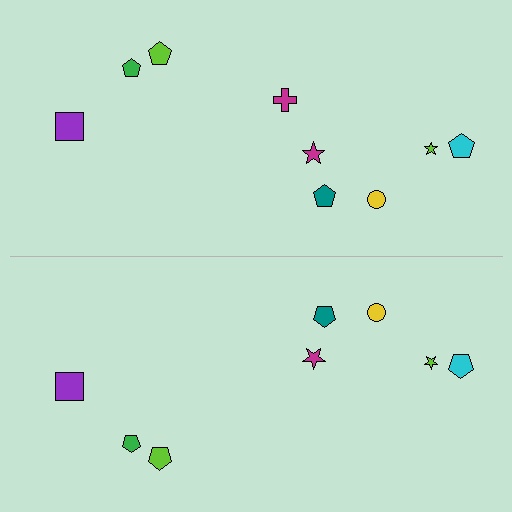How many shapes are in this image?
There are 17 shapes in this image.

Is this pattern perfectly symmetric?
No, the pattern is not perfectly symmetric. A magenta cross is missing from the bottom side.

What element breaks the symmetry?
A magenta cross is missing from the bottom side.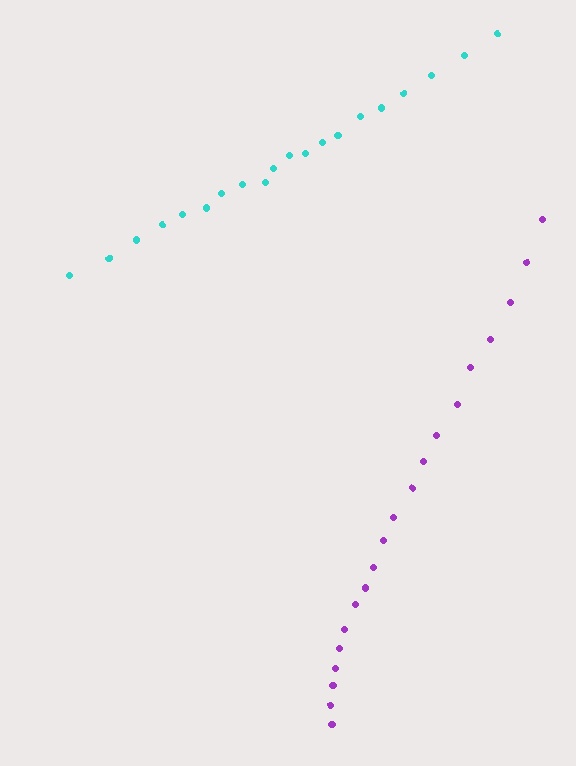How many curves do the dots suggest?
There are 2 distinct paths.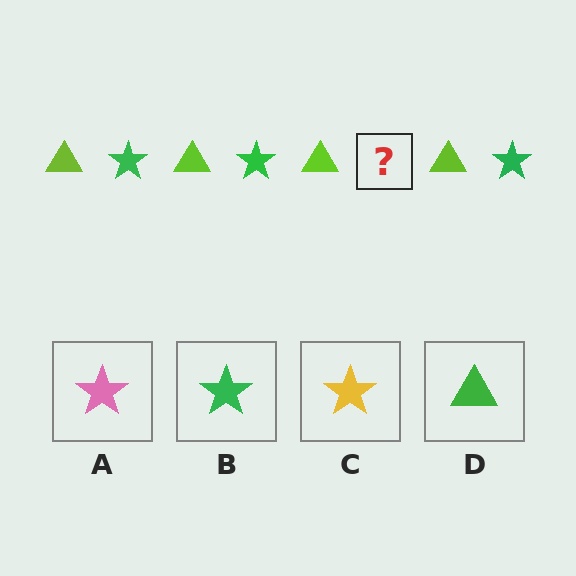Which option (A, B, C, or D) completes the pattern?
B.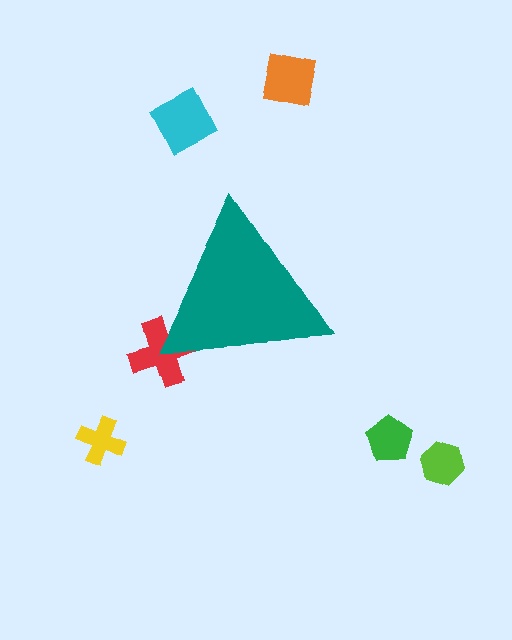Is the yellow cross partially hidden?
No, the yellow cross is fully visible.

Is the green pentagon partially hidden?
No, the green pentagon is fully visible.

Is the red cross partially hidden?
Yes, the red cross is partially hidden behind the teal triangle.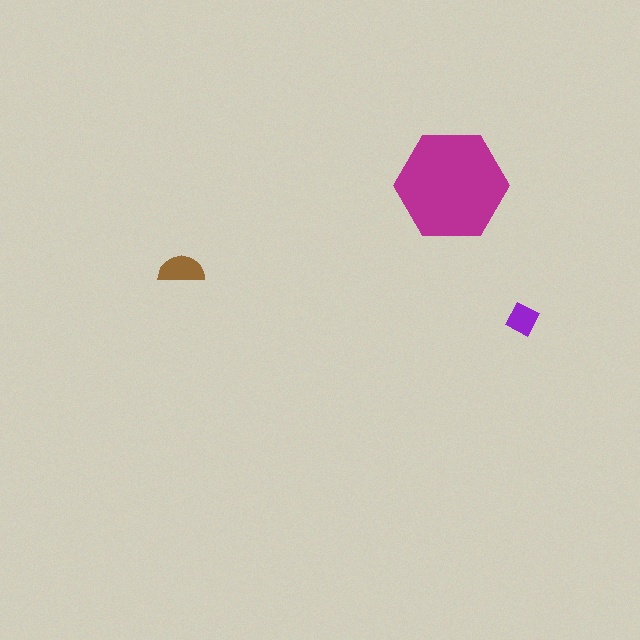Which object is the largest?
The magenta hexagon.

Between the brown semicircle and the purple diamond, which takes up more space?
The brown semicircle.